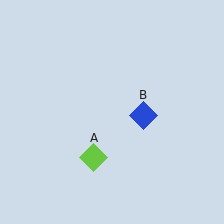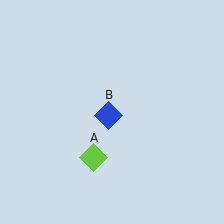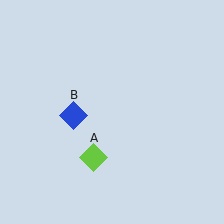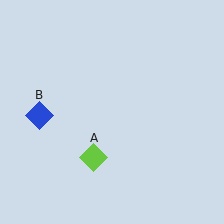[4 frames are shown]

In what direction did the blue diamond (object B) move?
The blue diamond (object B) moved left.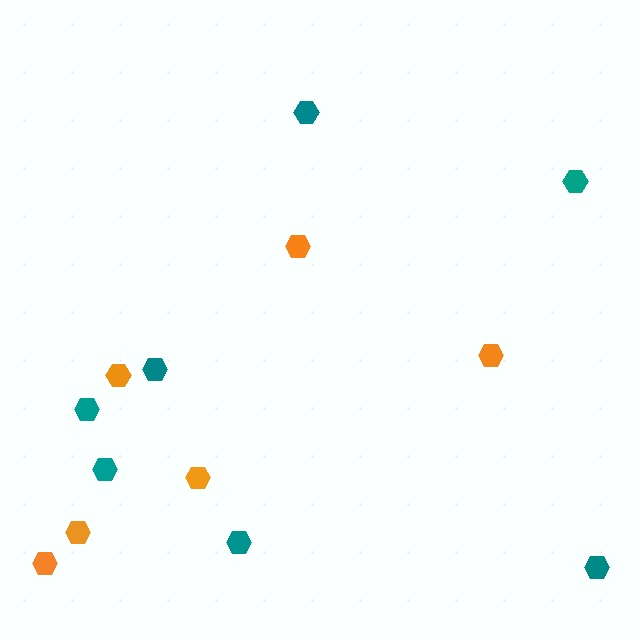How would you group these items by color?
There are 2 groups: one group of orange hexagons (6) and one group of teal hexagons (7).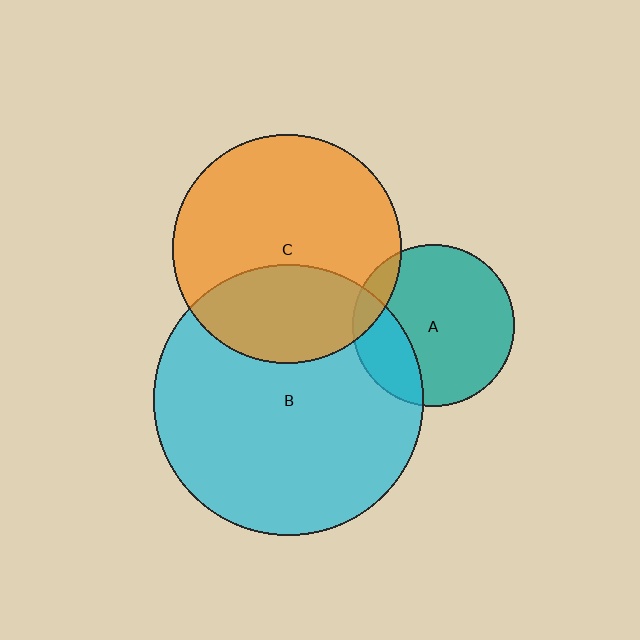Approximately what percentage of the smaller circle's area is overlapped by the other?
Approximately 35%.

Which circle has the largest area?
Circle B (cyan).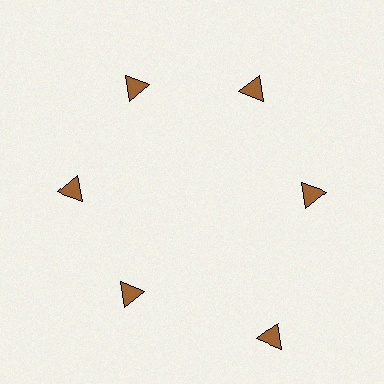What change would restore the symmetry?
The symmetry would be restored by moving it inward, back onto the ring so that all 6 triangles sit at equal angles and equal distance from the center.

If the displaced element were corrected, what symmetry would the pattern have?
It would have 6-fold rotational symmetry — the pattern would map onto itself every 60 degrees.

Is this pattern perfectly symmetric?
No. The 6 brown triangles are arranged in a ring, but one element near the 5 o'clock position is pushed outward from the center, breaking the 6-fold rotational symmetry.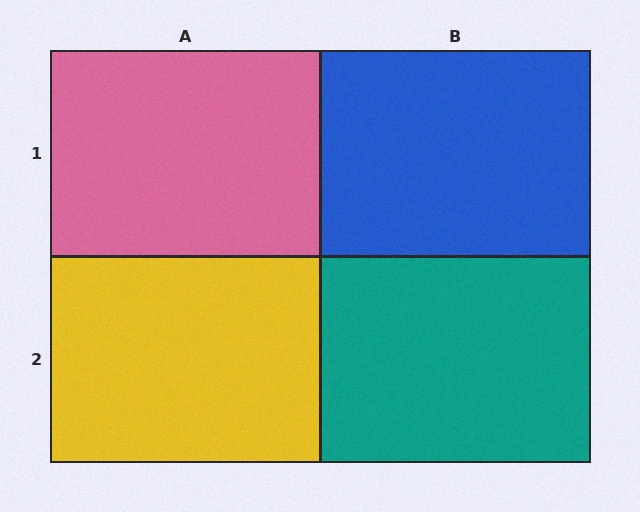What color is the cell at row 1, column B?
Blue.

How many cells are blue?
1 cell is blue.